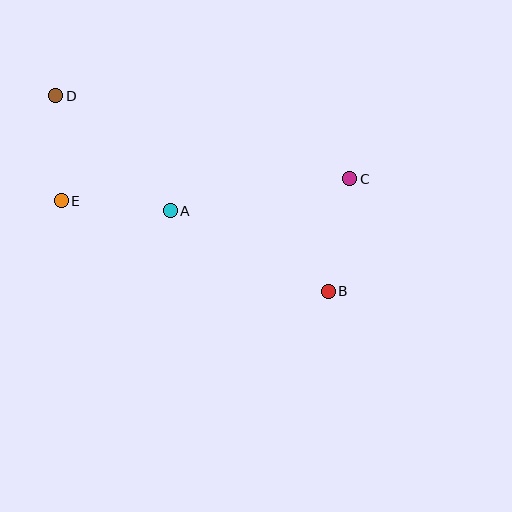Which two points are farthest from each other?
Points B and D are farthest from each other.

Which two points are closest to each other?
Points D and E are closest to each other.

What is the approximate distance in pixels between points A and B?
The distance between A and B is approximately 177 pixels.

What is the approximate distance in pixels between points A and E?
The distance between A and E is approximately 110 pixels.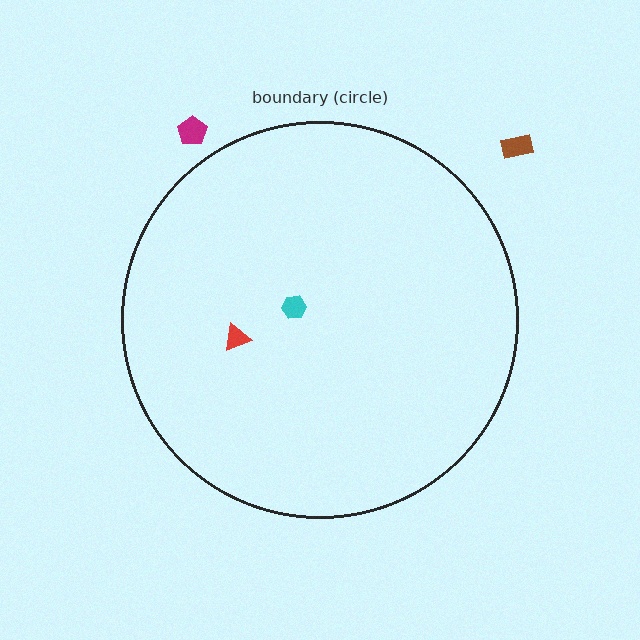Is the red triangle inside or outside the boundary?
Inside.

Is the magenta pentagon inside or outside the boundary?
Outside.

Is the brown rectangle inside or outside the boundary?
Outside.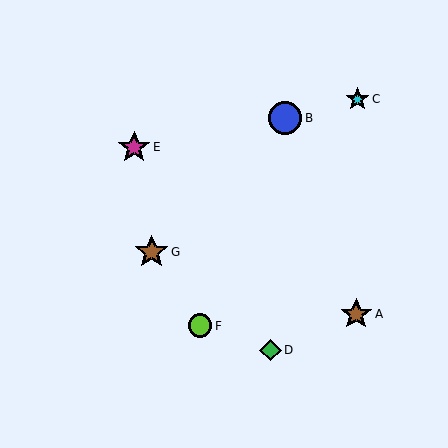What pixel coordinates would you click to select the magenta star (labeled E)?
Click at (134, 147) to select the magenta star E.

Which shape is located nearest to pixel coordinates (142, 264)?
The brown star (labeled G) at (152, 252) is nearest to that location.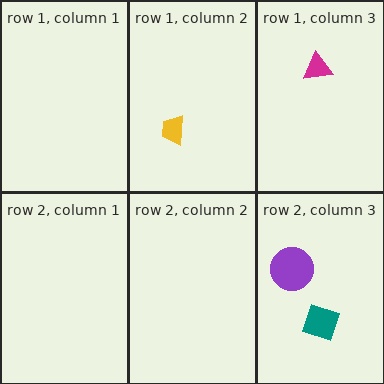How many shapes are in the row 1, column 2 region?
1.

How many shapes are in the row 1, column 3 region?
1.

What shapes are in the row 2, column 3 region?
The purple circle, the teal diamond.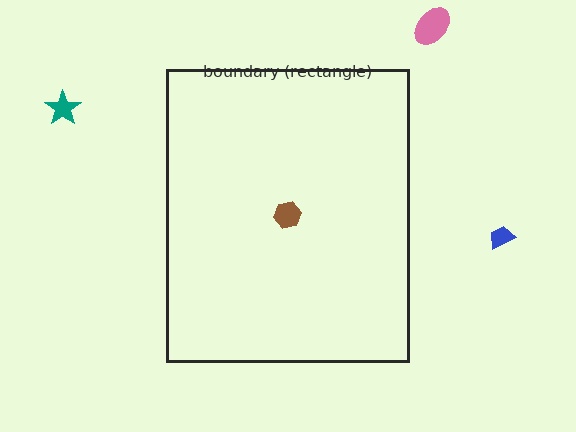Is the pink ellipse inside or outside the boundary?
Outside.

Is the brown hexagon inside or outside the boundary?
Inside.